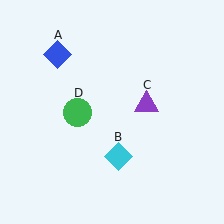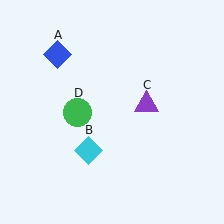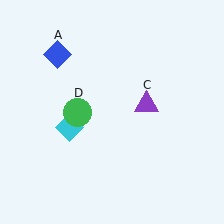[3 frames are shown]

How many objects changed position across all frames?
1 object changed position: cyan diamond (object B).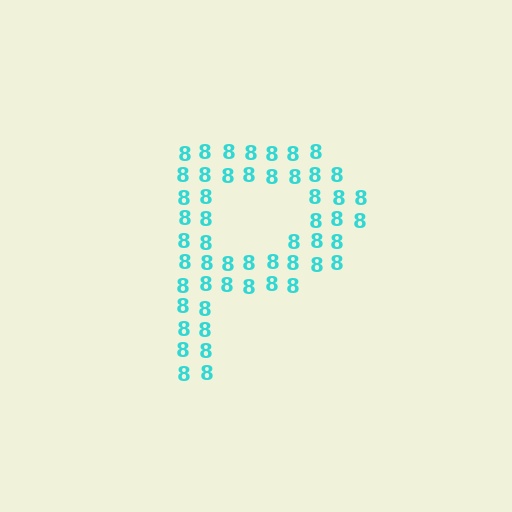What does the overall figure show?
The overall figure shows the letter P.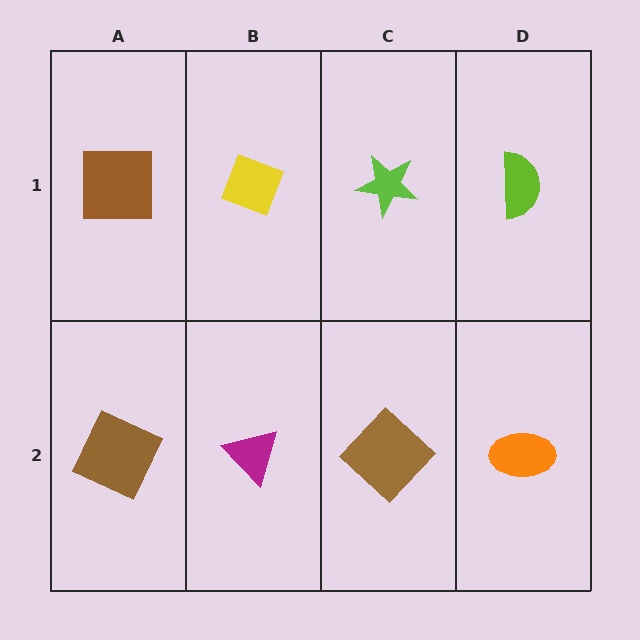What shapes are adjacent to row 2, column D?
A lime semicircle (row 1, column D), a brown diamond (row 2, column C).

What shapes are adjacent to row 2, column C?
A lime star (row 1, column C), a magenta triangle (row 2, column B), an orange ellipse (row 2, column D).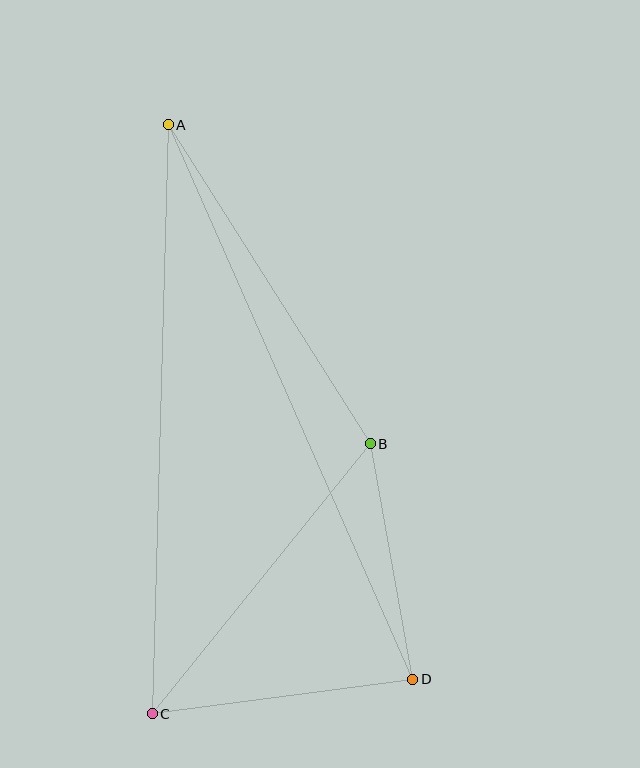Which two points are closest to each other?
Points B and D are closest to each other.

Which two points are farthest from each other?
Points A and D are farthest from each other.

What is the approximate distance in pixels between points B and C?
The distance between B and C is approximately 347 pixels.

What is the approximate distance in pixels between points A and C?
The distance between A and C is approximately 589 pixels.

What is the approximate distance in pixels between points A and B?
The distance between A and B is approximately 378 pixels.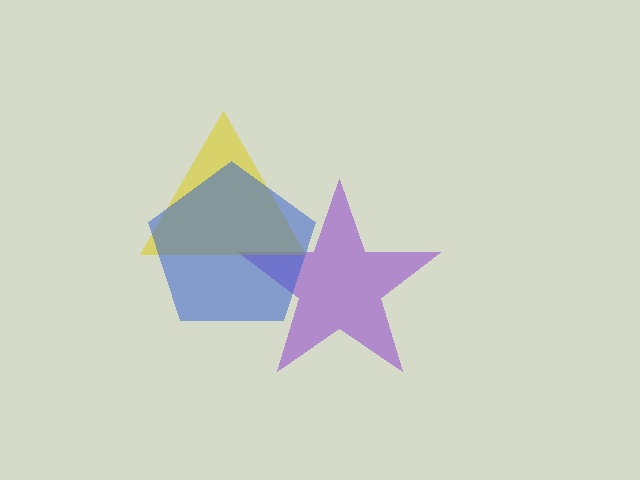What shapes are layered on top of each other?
The layered shapes are: a purple star, a yellow triangle, a blue pentagon.